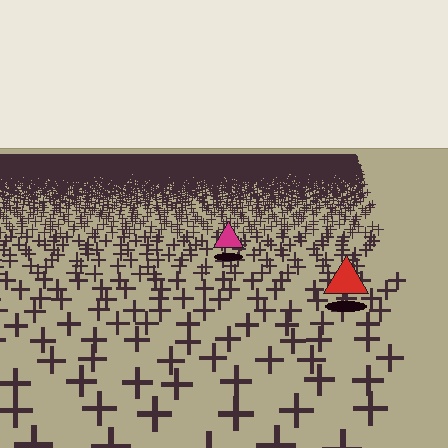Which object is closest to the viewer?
The red triangle is closest. The texture marks near it are larger and more spread out.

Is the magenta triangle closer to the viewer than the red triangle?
No. The red triangle is closer — you can tell from the texture gradient: the ground texture is coarser near it.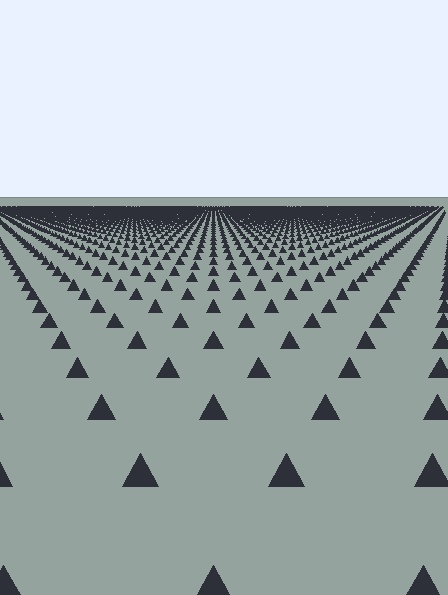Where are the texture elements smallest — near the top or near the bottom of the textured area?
Near the top.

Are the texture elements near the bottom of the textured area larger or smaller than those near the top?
Larger. Near the bottom, elements are closer to the viewer and appear at a bigger on-screen size.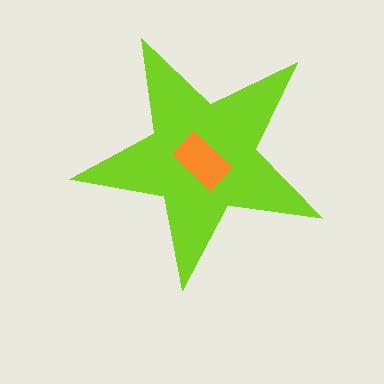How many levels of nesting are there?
2.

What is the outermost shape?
The lime star.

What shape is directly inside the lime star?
The orange rectangle.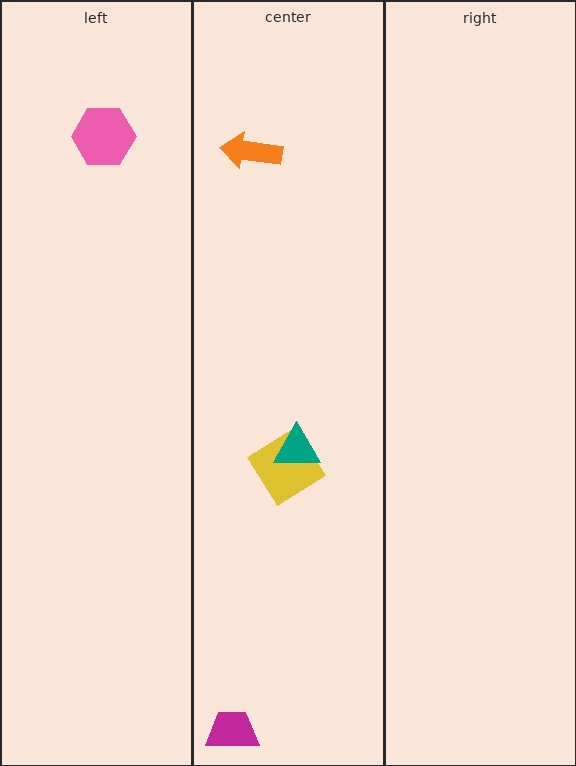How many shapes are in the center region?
4.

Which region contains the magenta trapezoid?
The center region.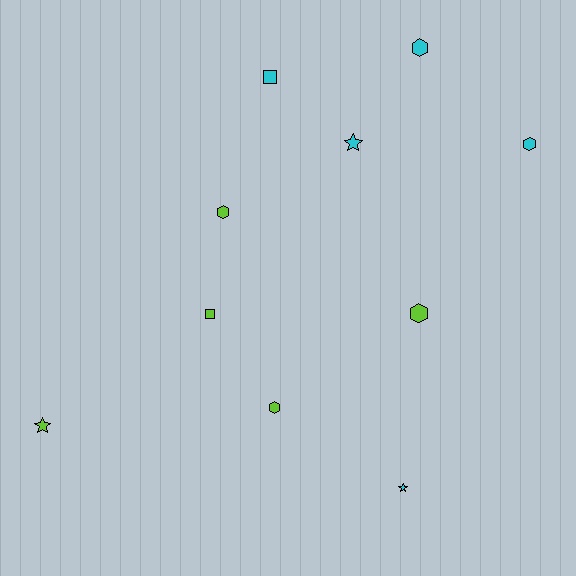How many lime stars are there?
There is 1 lime star.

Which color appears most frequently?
Cyan, with 5 objects.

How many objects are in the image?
There are 10 objects.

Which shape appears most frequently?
Hexagon, with 5 objects.